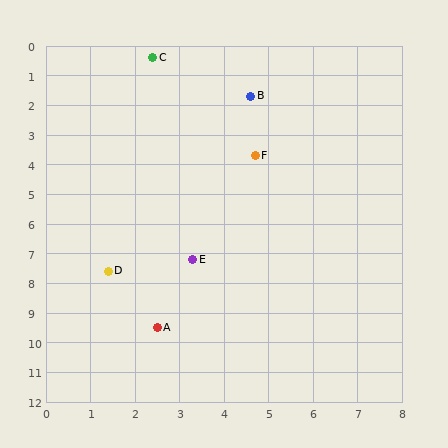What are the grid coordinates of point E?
Point E is at approximately (3.3, 7.2).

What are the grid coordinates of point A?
Point A is at approximately (2.5, 9.5).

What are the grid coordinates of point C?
Point C is at approximately (2.4, 0.4).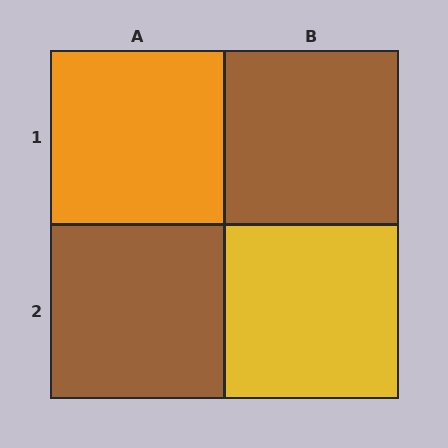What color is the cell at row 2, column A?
Brown.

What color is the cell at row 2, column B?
Yellow.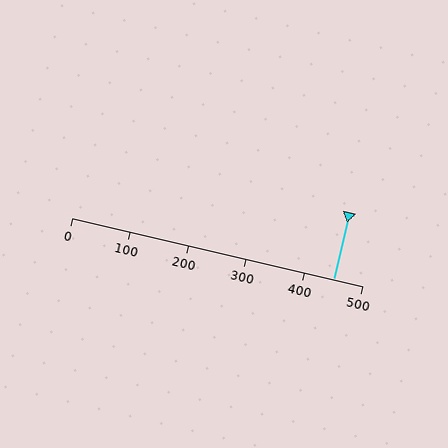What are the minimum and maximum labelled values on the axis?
The axis runs from 0 to 500.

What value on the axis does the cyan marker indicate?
The marker indicates approximately 450.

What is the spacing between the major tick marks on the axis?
The major ticks are spaced 100 apart.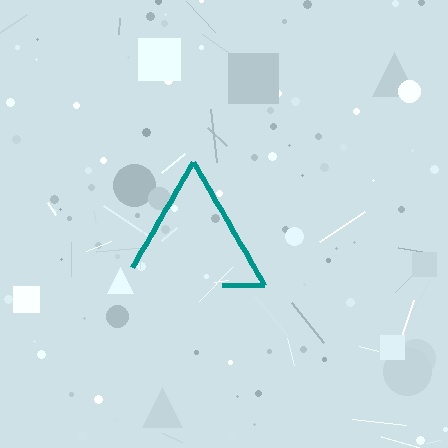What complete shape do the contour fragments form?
The contour fragments form a triangle.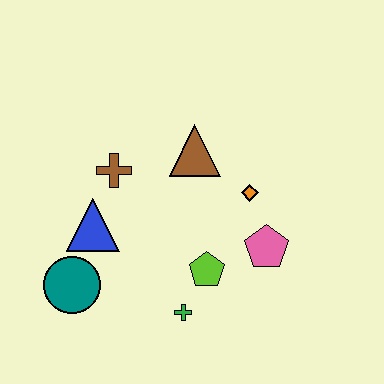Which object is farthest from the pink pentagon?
The teal circle is farthest from the pink pentagon.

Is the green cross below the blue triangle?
Yes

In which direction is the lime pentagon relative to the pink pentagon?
The lime pentagon is to the left of the pink pentagon.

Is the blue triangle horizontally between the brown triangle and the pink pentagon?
No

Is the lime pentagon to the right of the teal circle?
Yes